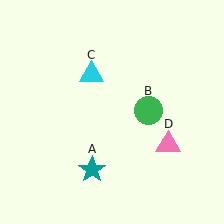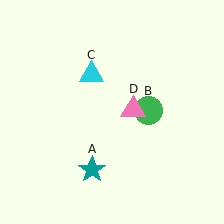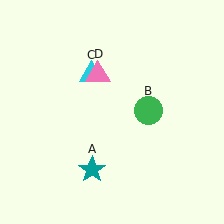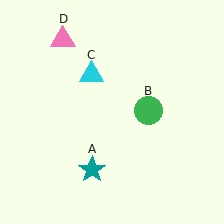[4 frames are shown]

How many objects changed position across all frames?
1 object changed position: pink triangle (object D).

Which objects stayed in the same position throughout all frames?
Teal star (object A) and green circle (object B) and cyan triangle (object C) remained stationary.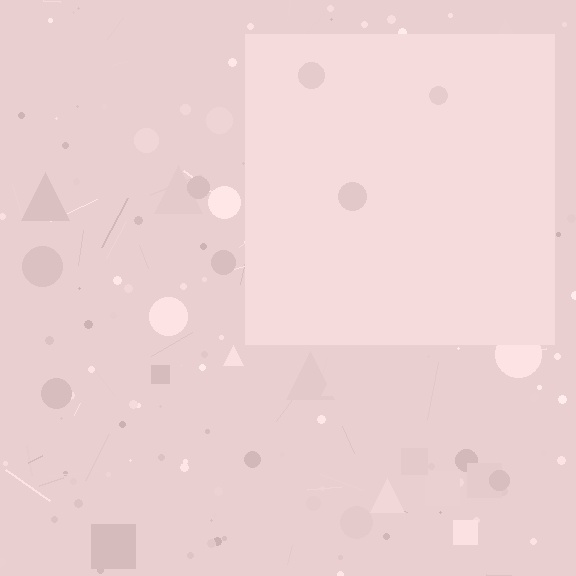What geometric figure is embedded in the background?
A square is embedded in the background.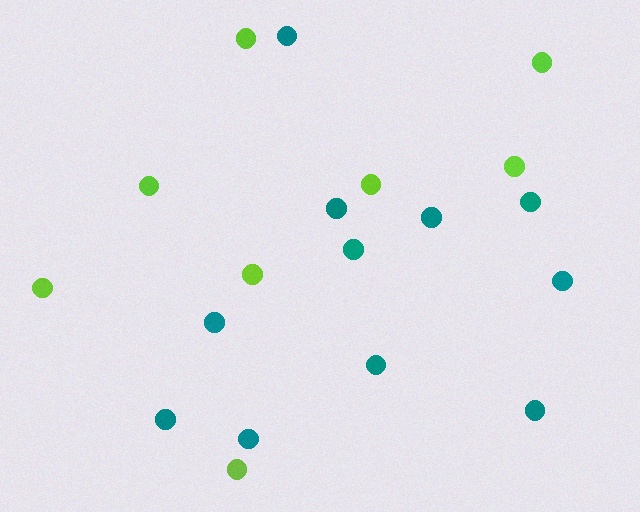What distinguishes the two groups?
There are 2 groups: one group of teal circles (11) and one group of lime circles (8).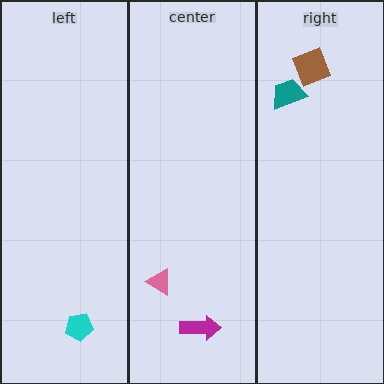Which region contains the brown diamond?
The right region.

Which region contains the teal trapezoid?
The right region.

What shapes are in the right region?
The brown diamond, the teal trapezoid.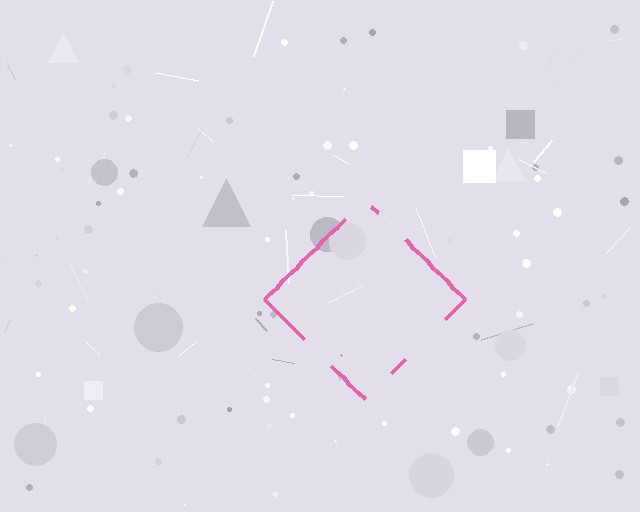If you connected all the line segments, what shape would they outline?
They would outline a diamond.